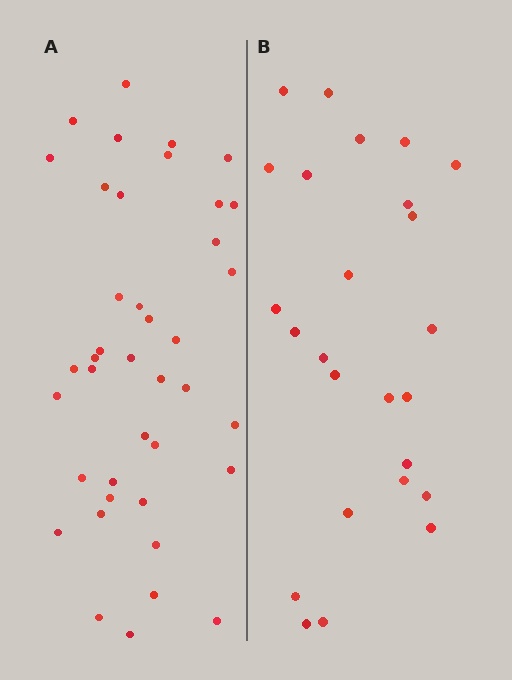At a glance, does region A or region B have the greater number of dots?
Region A (the left region) has more dots.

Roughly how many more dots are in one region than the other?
Region A has approximately 15 more dots than region B.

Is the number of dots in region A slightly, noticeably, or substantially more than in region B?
Region A has substantially more. The ratio is roughly 1.6 to 1.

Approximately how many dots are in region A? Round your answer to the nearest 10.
About 40 dots.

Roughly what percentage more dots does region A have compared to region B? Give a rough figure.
About 60% more.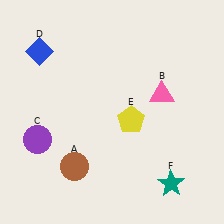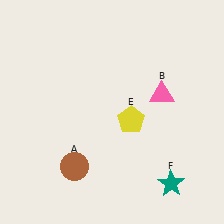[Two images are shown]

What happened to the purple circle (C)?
The purple circle (C) was removed in Image 2. It was in the bottom-left area of Image 1.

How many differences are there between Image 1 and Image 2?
There are 2 differences between the two images.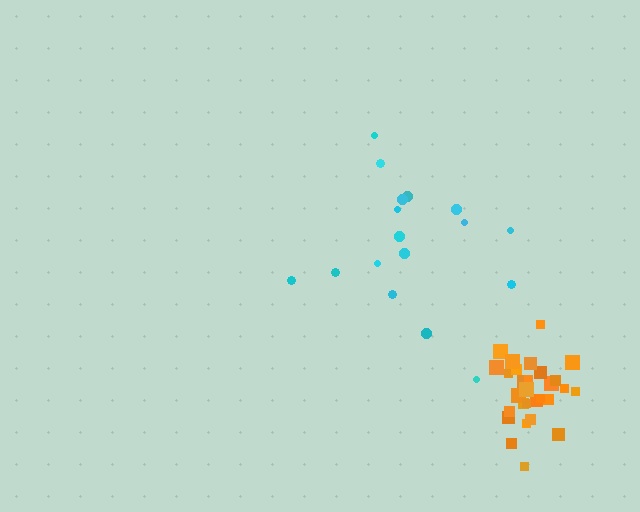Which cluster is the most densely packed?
Orange.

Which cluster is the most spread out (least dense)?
Cyan.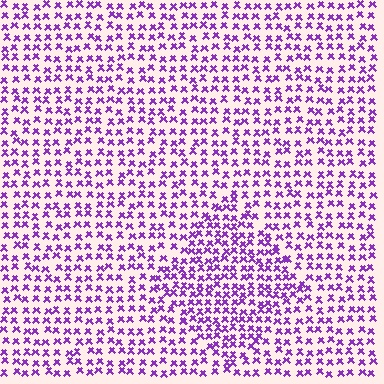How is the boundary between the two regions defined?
The boundary is defined by a change in element density (approximately 1.5x ratio). All elements are the same color, size, and shape.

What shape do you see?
I see a diamond.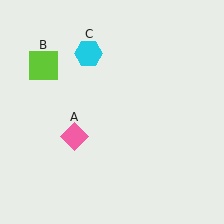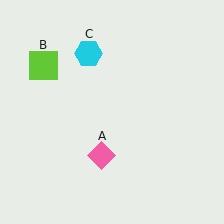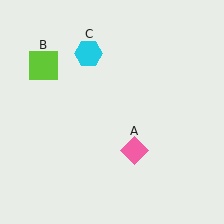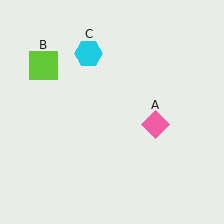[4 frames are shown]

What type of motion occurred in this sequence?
The pink diamond (object A) rotated counterclockwise around the center of the scene.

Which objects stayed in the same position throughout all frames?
Lime square (object B) and cyan hexagon (object C) remained stationary.